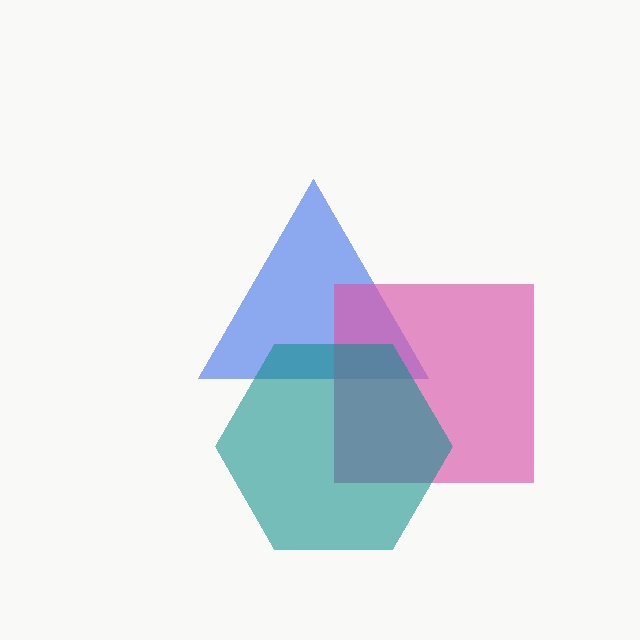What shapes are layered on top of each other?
The layered shapes are: a blue triangle, a pink square, a teal hexagon.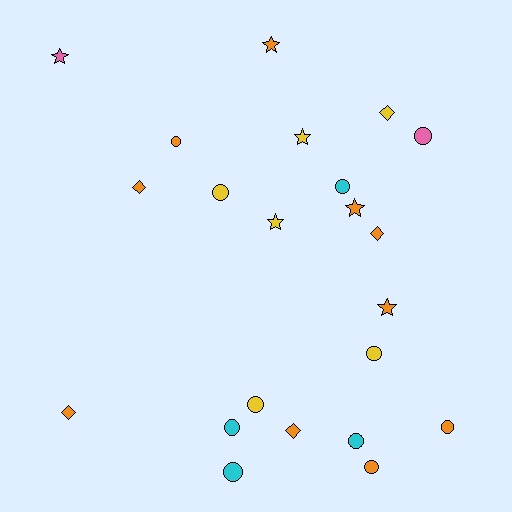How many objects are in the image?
There are 22 objects.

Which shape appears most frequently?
Circle, with 11 objects.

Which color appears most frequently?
Orange, with 10 objects.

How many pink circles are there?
There is 1 pink circle.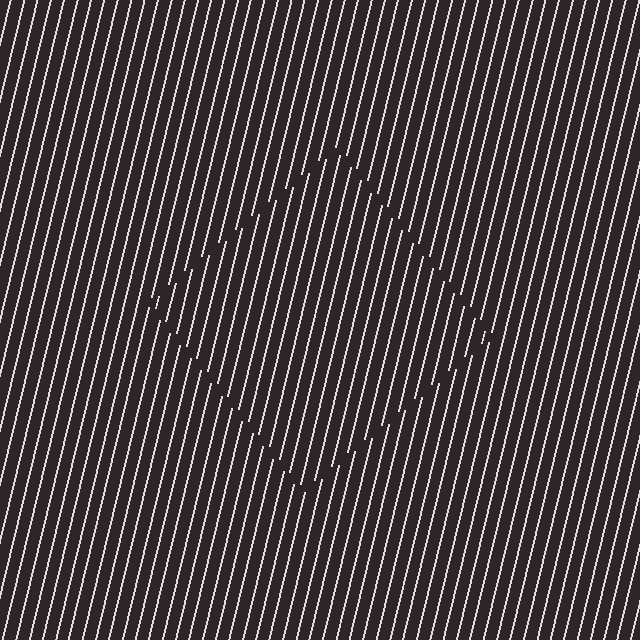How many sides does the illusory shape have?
4 sides — the line-ends trace a square.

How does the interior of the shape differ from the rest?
The interior of the shape contains the same grating, shifted by half a period — the contour is defined by the phase discontinuity where line-ends from the inner and outer gratings abut.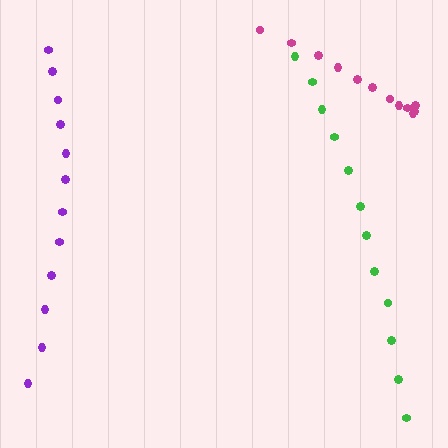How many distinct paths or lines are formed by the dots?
There are 3 distinct paths.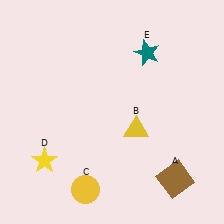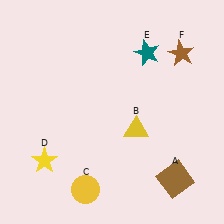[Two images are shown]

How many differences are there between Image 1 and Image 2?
There is 1 difference between the two images.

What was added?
A brown star (F) was added in Image 2.